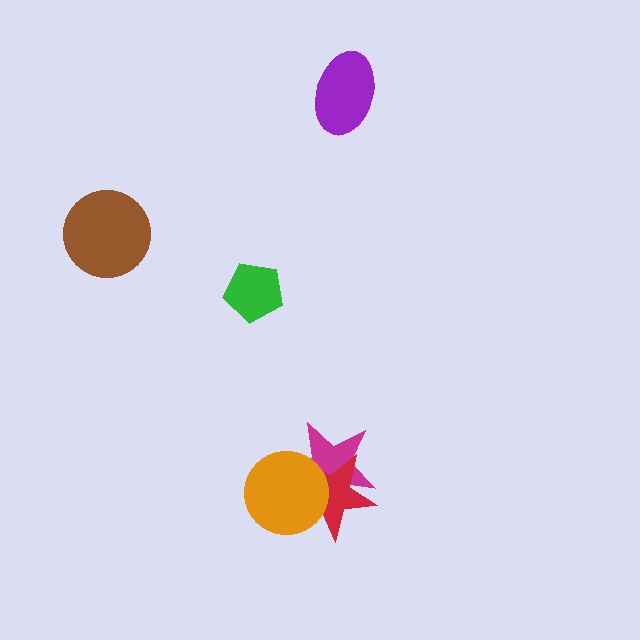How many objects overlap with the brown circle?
0 objects overlap with the brown circle.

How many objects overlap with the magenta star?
2 objects overlap with the magenta star.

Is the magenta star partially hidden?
Yes, it is partially covered by another shape.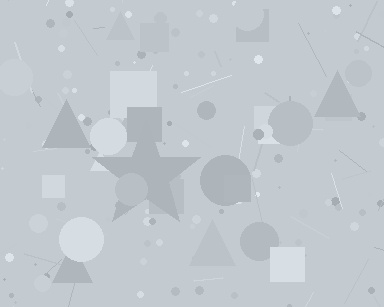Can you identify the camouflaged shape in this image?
The camouflaged shape is a star.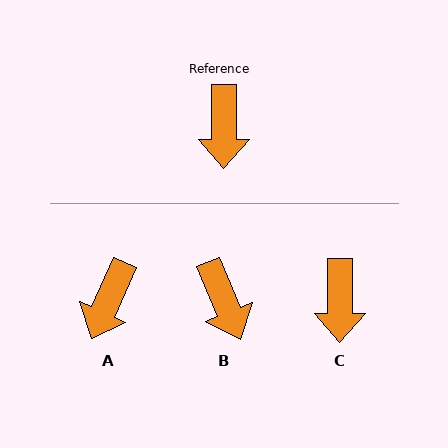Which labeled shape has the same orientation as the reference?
C.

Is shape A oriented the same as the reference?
No, it is off by about 24 degrees.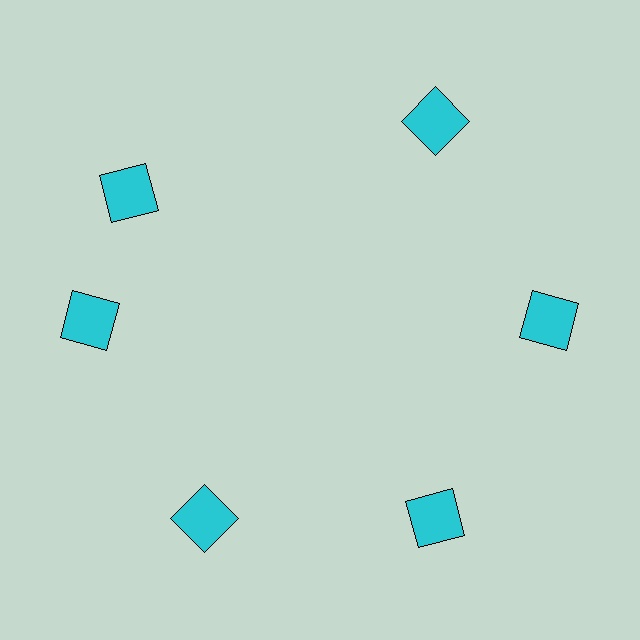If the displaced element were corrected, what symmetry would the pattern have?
It would have 6-fold rotational symmetry — the pattern would map onto itself every 60 degrees.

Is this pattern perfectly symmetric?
No. The 6 cyan squares are arranged in a ring, but one element near the 11 o'clock position is rotated out of alignment along the ring, breaking the 6-fold rotational symmetry.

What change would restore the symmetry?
The symmetry would be restored by rotating it back into even spacing with its neighbors so that all 6 squares sit at equal angles and equal distance from the center.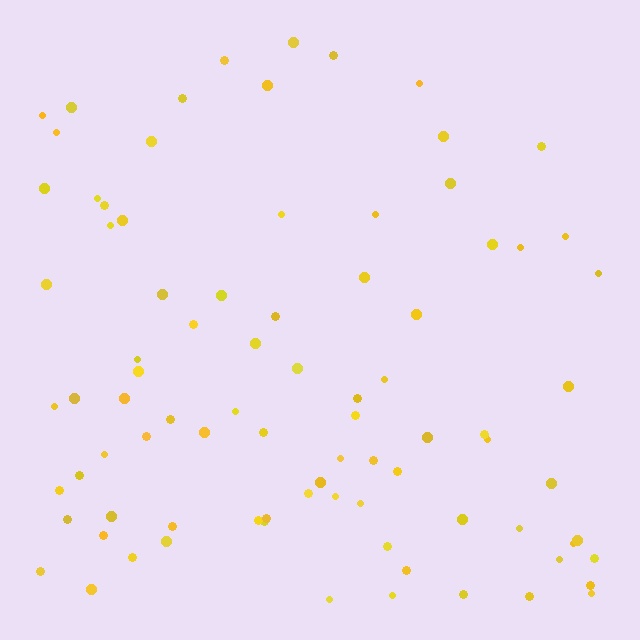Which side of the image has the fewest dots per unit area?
The top.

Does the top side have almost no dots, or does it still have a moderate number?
Still a moderate number, just noticeably fewer than the bottom.